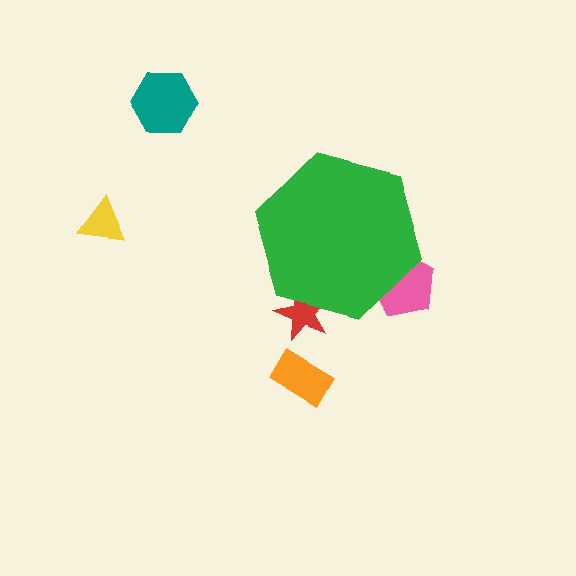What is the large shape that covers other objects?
A green hexagon.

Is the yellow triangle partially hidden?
No, the yellow triangle is fully visible.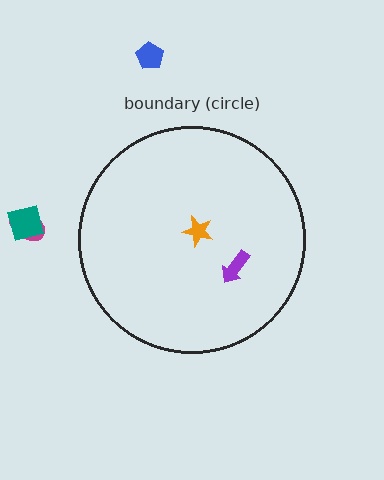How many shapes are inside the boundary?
2 inside, 3 outside.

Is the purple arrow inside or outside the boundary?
Inside.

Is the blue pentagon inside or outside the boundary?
Outside.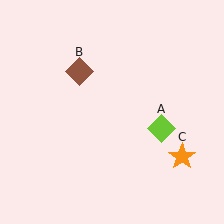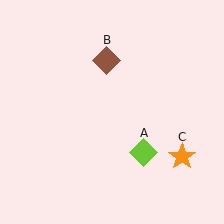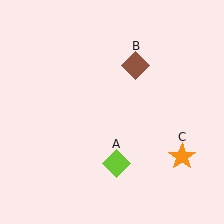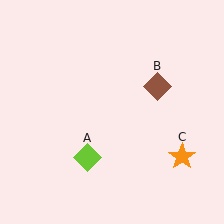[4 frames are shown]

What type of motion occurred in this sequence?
The lime diamond (object A), brown diamond (object B) rotated clockwise around the center of the scene.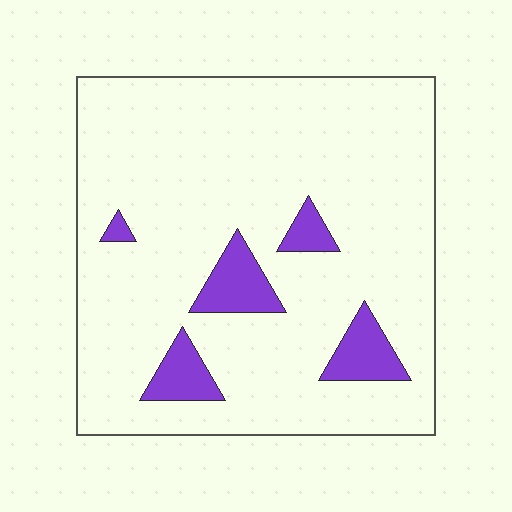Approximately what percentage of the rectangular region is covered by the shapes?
Approximately 10%.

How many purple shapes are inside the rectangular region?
5.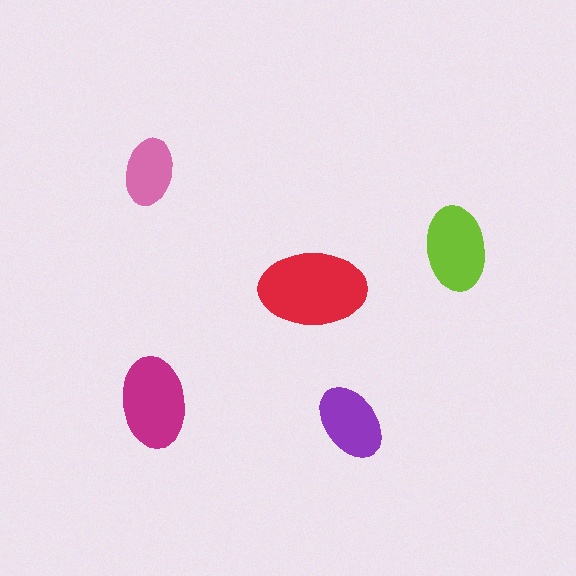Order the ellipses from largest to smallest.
the red one, the magenta one, the lime one, the purple one, the pink one.